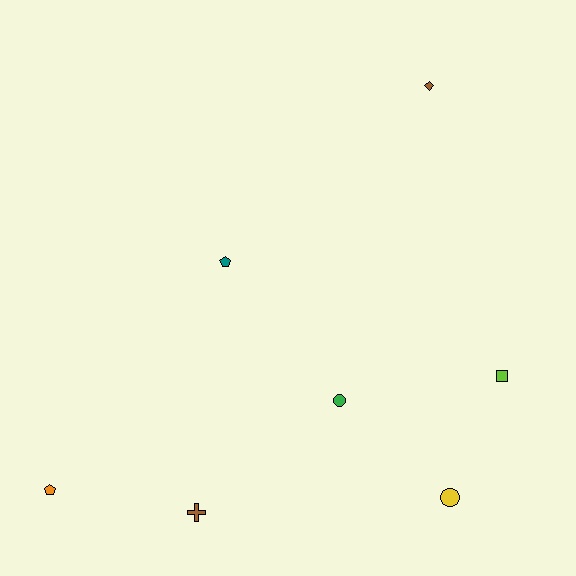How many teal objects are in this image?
There is 1 teal object.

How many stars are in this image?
There are no stars.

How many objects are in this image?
There are 7 objects.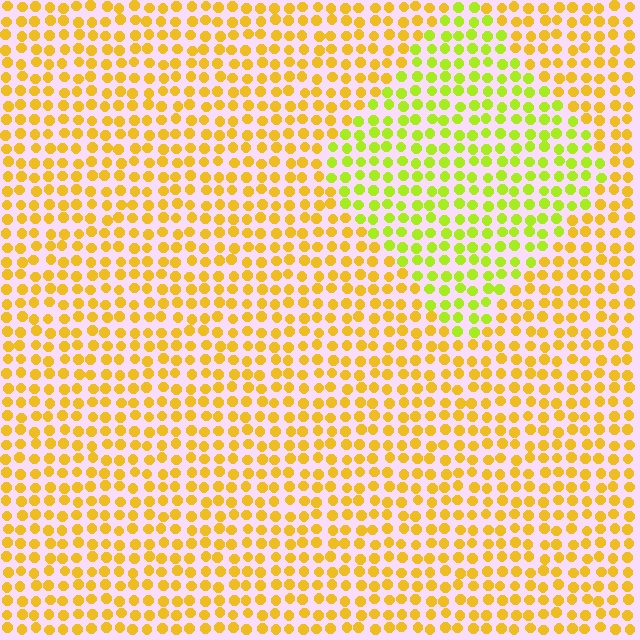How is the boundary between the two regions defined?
The boundary is defined purely by a slight shift in hue (about 35 degrees). Spacing, size, and orientation are identical on both sides.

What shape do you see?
I see a diamond.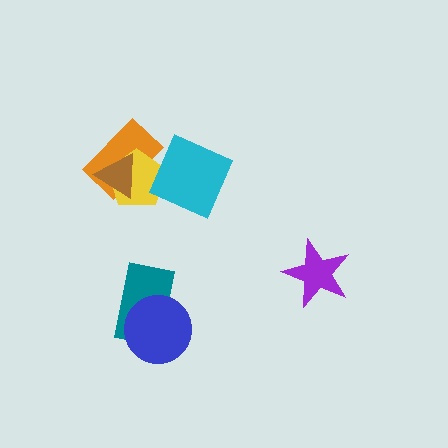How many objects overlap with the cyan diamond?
2 objects overlap with the cyan diamond.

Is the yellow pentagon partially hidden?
Yes, it is partially covered by another shape.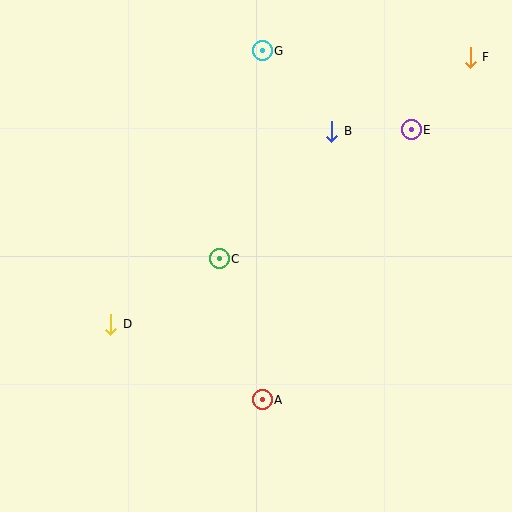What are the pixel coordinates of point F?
Point F is at (470, 57).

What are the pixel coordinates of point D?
Point D is at (111, 324).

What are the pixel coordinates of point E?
Point E is at (411, 130).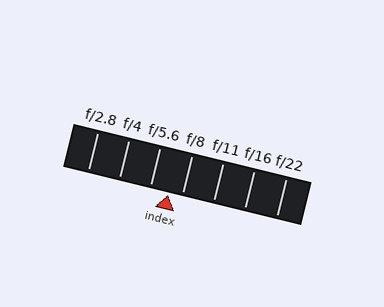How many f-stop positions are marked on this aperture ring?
There are 7 f-stop positions marked.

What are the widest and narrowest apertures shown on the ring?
The widest aperture shown is f/2.8 and the narrowest is f/22.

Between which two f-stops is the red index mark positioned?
The index mark is between f/5.6 and f/8.